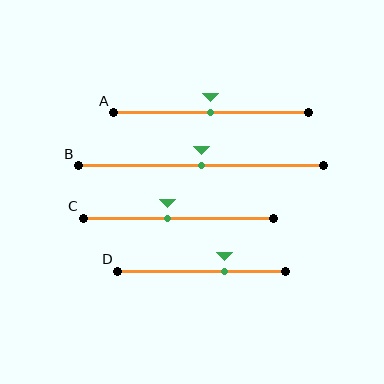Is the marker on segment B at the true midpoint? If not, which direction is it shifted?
Yes, the marker on segment B is at the true midpoint.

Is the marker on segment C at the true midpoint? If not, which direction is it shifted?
No, the marker on segment C is shifted to the left by about 6% of the segment length.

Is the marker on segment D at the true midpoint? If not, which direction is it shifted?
No, the marker on segment D is shifted to the right by about 14% of the segment length.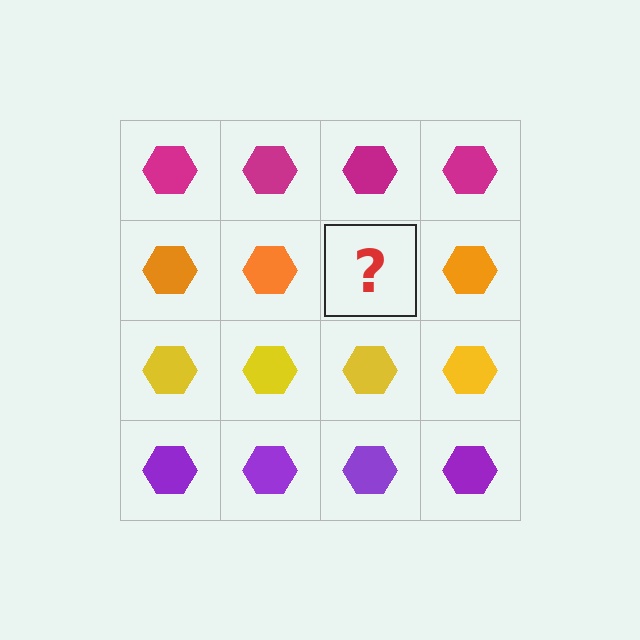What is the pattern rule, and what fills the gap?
The rule is that each row has a consistent color. The gap should be filled with an orange hexagon.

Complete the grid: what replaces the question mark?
The question mark should be replaced with an orange hexagon.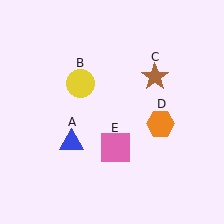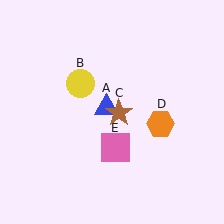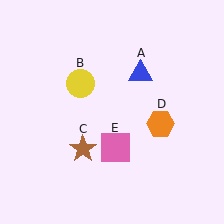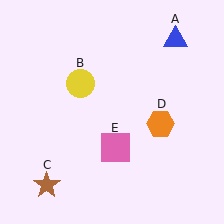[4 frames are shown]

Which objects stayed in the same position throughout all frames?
Yellow circle (object B) and orange hexagon (object D) and pink square (object E) remained stationary.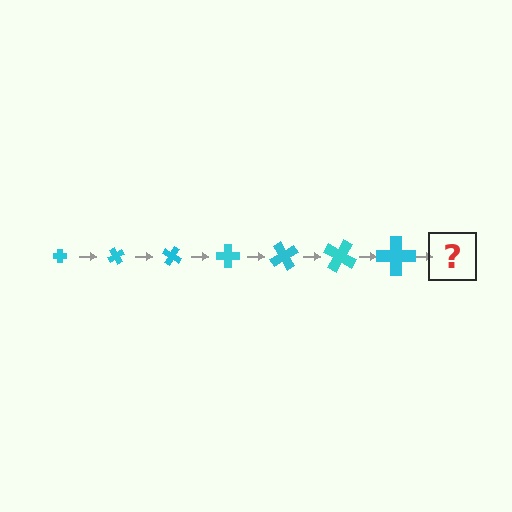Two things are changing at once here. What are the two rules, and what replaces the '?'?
The two rules are that the cross grows larger each step and it rotates 60 degrees each step. The '?' should be a cross, larger than the previous one and rotated 420 degrees from the start.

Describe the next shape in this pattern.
It should be a cross, larger than the previous one and rotated 420 degrees from the start.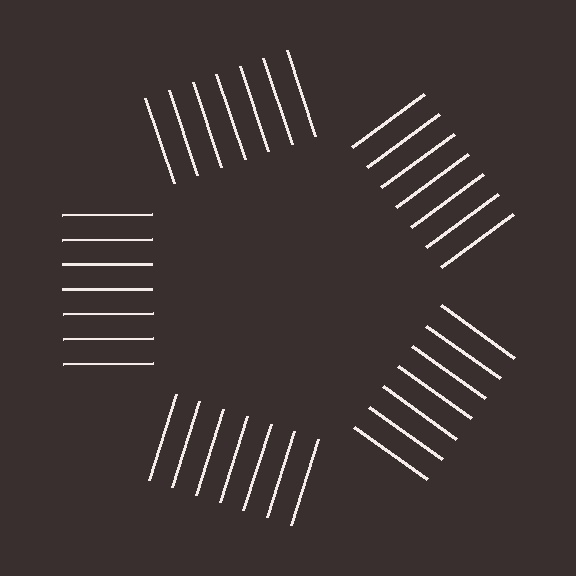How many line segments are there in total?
35 — 7 along each of the 5 edges.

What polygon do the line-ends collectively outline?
An illusory pentagon — the line segments terminate on its edges but no continuous stroke is drawn.